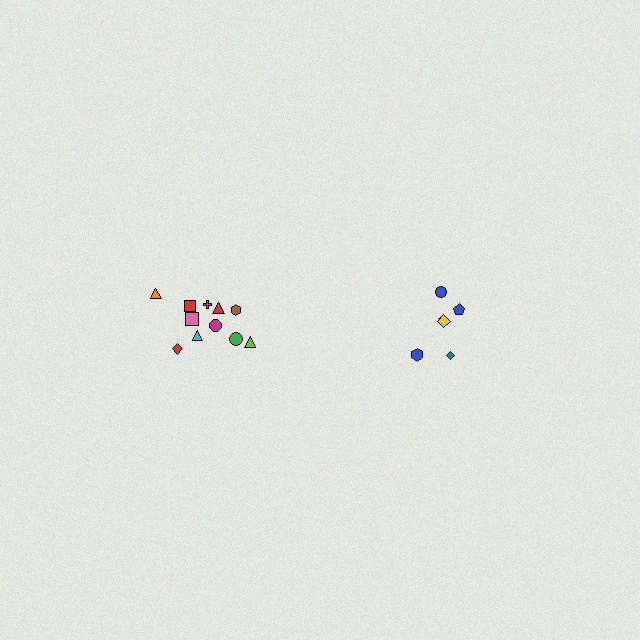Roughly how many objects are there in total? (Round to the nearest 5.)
Roughly 20 objects in total.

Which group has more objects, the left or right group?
The left group.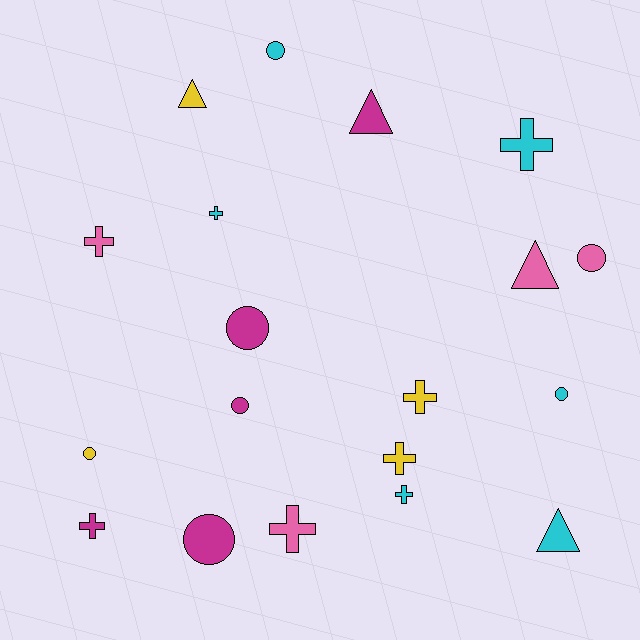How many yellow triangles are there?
There is 1 yellow triangle.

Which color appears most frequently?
Cyan, with 6 objects.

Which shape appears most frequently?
Cross, with 8 objects.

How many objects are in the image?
There are 19 objects.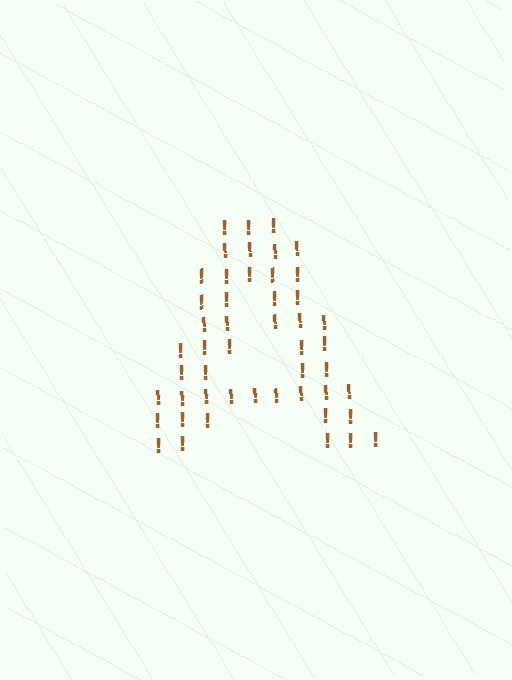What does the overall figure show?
The overall figure shows the letter A.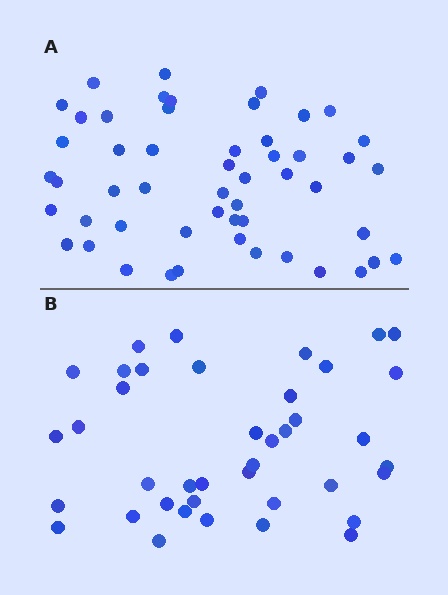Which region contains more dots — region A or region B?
Region A (the top region) has more dots.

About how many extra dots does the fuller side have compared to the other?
Region A has roughly 12 or so more dots than region B.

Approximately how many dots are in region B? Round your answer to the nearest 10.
About 40 dots.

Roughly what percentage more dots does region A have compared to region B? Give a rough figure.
About 30% more.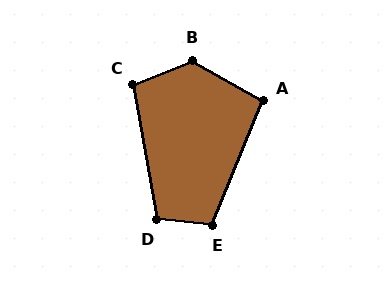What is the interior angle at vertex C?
Approximately 102 degrees (obtuse).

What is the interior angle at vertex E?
Approximately 107 degrees (obtuse).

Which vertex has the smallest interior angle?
A, at approximately 97 degrees.